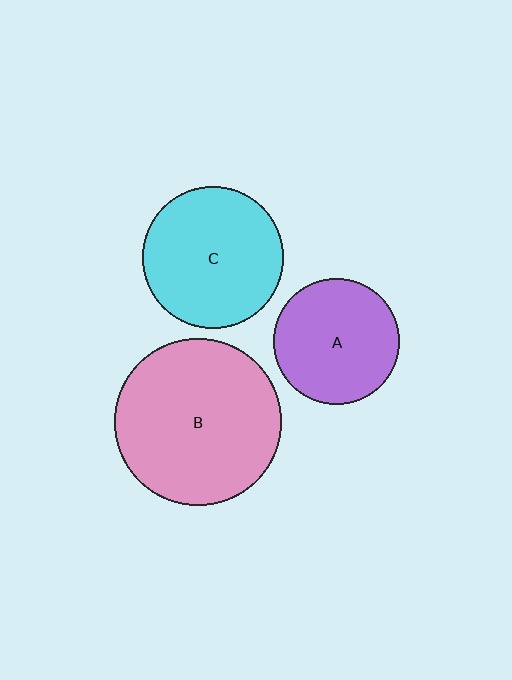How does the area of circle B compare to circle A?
Approximately 1.8 times.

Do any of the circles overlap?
No, none of the circles overlap.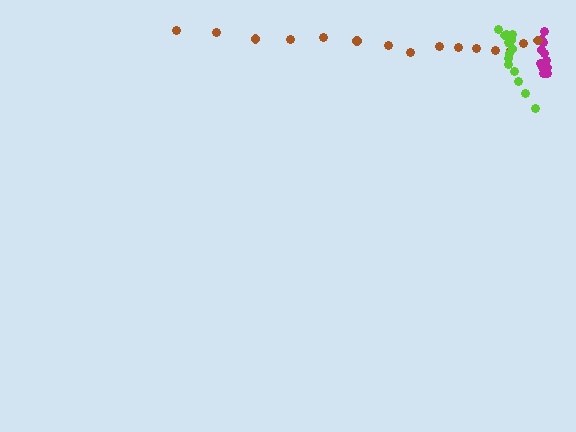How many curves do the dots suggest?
There are 3 distinct paths.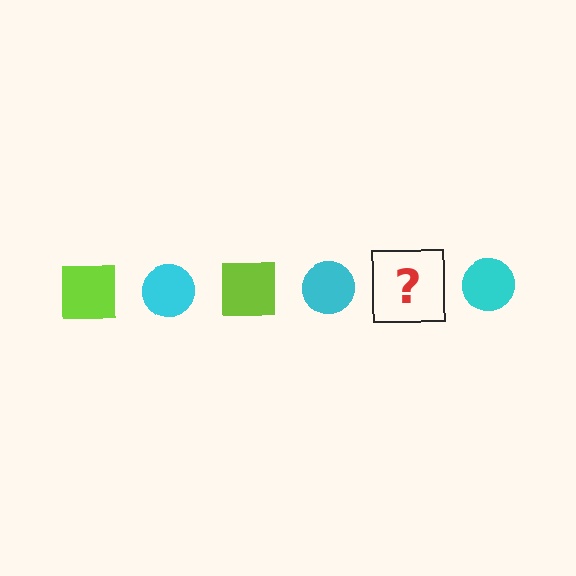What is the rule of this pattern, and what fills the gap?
The rule is that the pattern alternates between lime square and cyan circle. The gap should be filled with a lime square.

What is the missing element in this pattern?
The missing element is a lime square.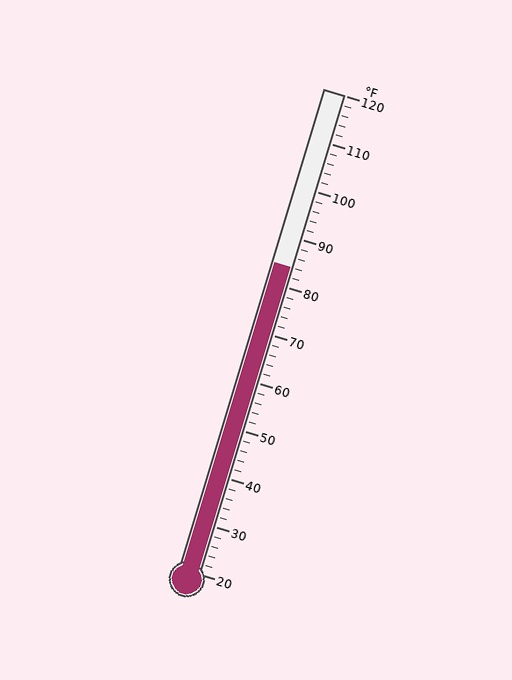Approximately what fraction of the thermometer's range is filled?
The thermometer is filled to approximately 65% of its range.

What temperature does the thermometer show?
The thermometer shows approximately 84°F.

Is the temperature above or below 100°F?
The temperature is below 100°F.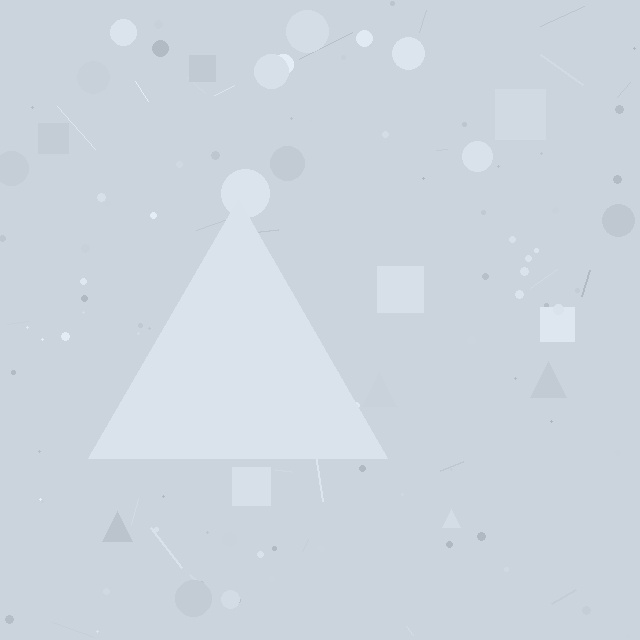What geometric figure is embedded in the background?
A triangle is embedded in the background.